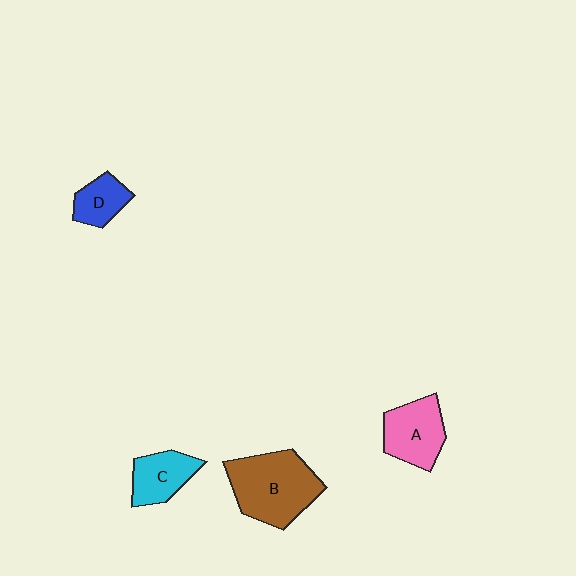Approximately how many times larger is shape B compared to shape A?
Approximately 1.5 times.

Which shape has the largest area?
Shape B (brown).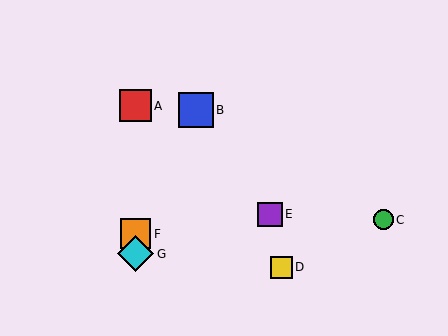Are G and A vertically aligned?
Yes, both are at x≈135.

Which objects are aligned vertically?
Objects A, F, G are aligned vertically.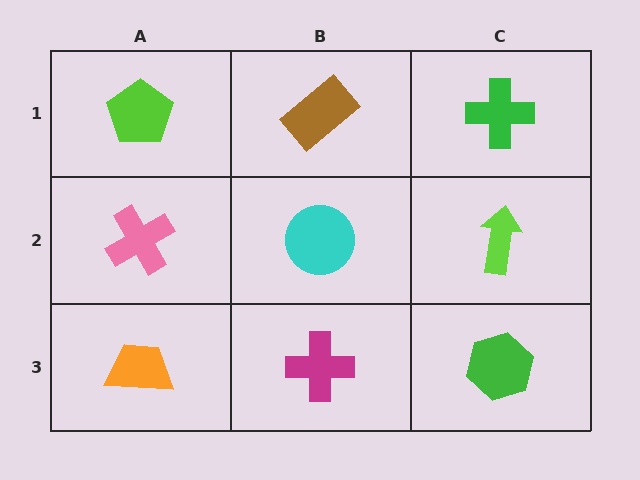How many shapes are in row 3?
3 shapes.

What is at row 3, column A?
An orange trapezoid.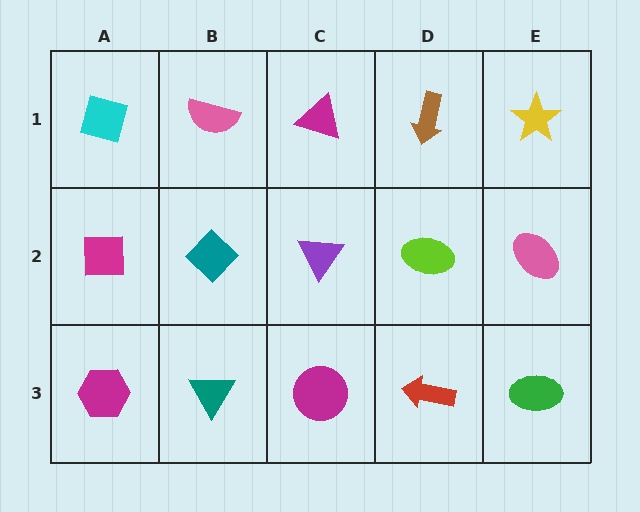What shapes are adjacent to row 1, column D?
A lime ellipse (row 2, column D), a magenta triangle (row 1, column C), a yellow star (row 1, column E).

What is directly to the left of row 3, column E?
A red arrow.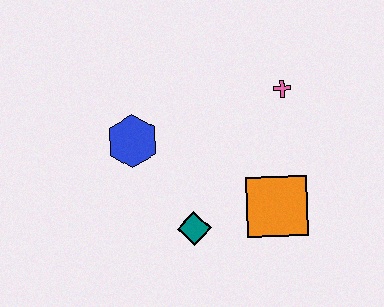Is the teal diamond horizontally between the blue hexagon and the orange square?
Yes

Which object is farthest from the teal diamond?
The pink cross is farthest from the teal diamond.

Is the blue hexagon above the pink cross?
No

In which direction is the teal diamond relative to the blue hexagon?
The teal diamond is below the blue hexagon.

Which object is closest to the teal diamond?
The orange square is closest to the teal diamond.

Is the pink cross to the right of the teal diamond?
Yes